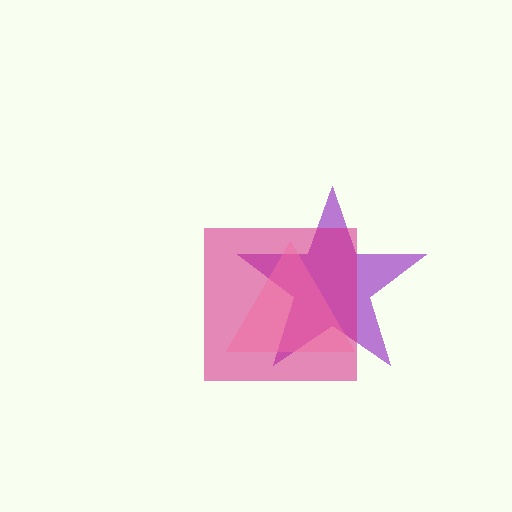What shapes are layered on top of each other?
The layered shapes are: a purple star, a magenta square, a pink triangle.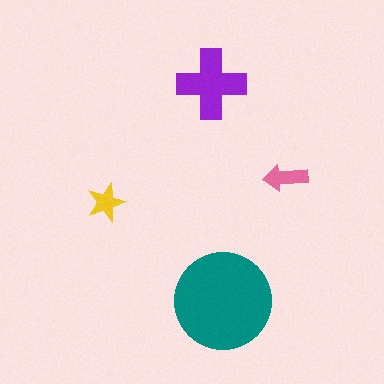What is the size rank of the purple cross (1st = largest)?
2nd.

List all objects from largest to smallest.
The teal circle, the purple cross, the pink arrow, the yellow star.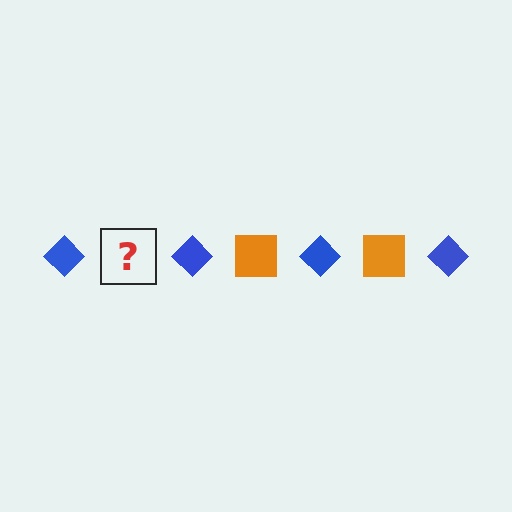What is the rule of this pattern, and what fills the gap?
The rule is that the pattern alternates between blue diamond and orange square. The gap should be filled with an orange square.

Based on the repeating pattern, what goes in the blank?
The blank should be an orange square.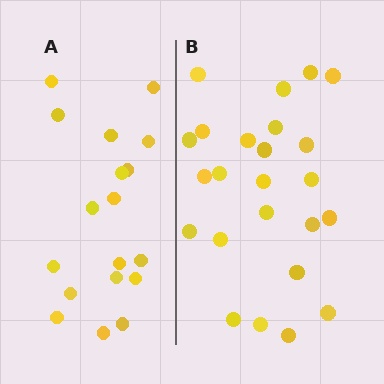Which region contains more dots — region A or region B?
Region B (the right region) has more dots.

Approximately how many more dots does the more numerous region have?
Region B has about 6 more dots than region A.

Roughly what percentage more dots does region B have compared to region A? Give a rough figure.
About 35% more.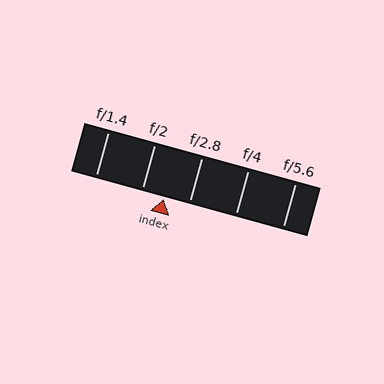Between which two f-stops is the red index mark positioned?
The index mark is between f/2 and f/2.8.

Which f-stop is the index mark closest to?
The index mark is closest to f/2.